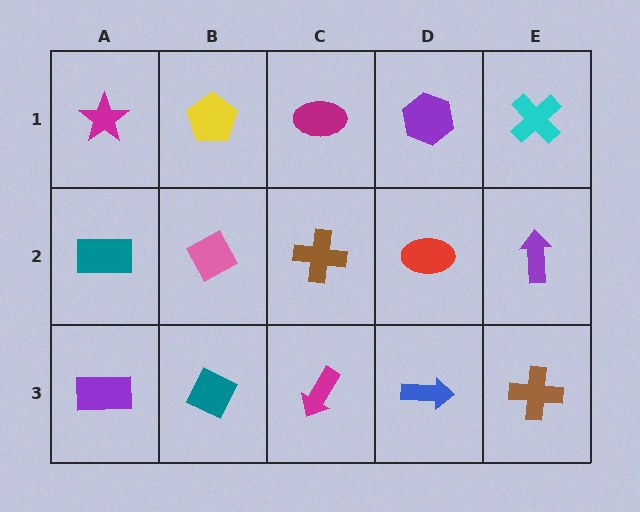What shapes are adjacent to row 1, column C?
A brown cross (row 2, column C), a yellow pentagon (row 1, column B), a purple hexagon (row 1, column D).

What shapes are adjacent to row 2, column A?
A magenta star (row 1, column A), a purple rectangle (row 3, column A), a pink diamond (row 2, column B).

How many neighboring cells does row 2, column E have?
3.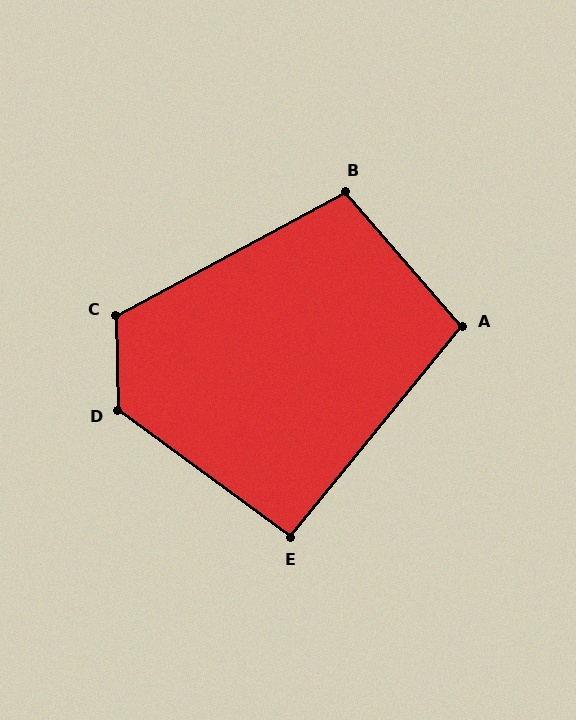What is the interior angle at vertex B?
Approximately 103 degrees (obtuse).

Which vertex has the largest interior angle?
D, at approximately 127 degrees.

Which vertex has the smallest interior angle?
E, at approximately 93 degrees.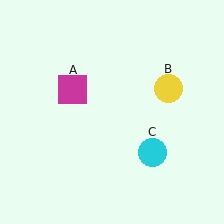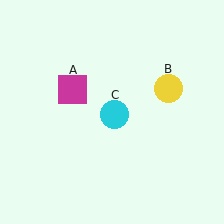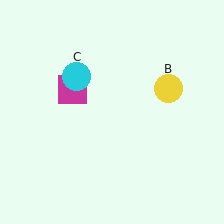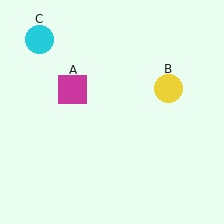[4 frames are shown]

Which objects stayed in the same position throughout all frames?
Magenta square (object A) and yellow circle (object B) remained stationary.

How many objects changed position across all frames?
1 object changed position: cyan circle (object C).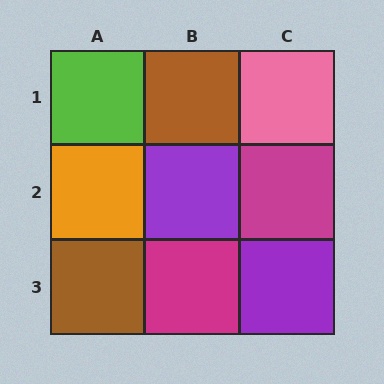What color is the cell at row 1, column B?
Brown.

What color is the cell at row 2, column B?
Purple.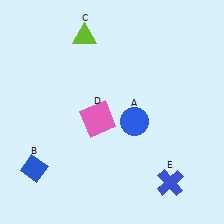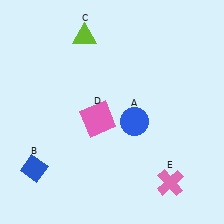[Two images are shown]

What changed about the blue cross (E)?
In Image 1, E is blue. In Image 2, it changed to pink.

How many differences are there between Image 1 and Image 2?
There is 1 difference between the two images.